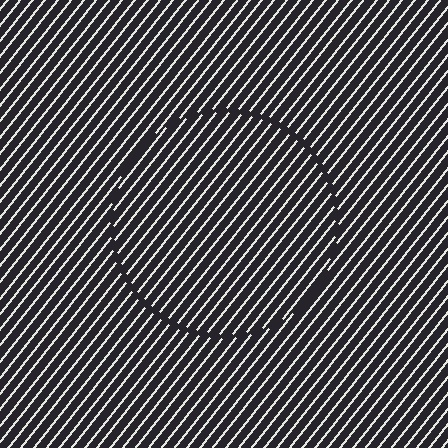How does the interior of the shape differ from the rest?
The interior of the shape contains the same grating, shifted by half a period — the contour is defined by the phase discontinuity where line-ends from the inner and outer gratings abut.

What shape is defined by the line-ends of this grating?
An illusory circle. The interior of the shape contains the same grating, shifted by half a period — the contour is defined by the phase discontinuity where line-ends from the inner and outer gratings abut.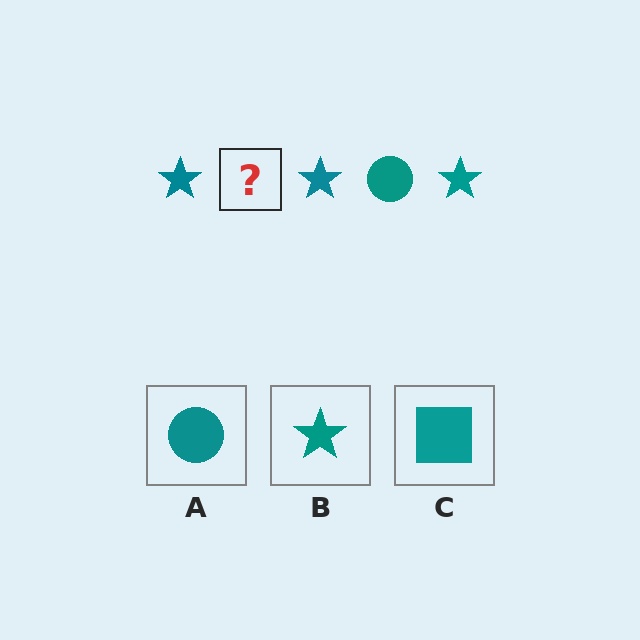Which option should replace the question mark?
Option A.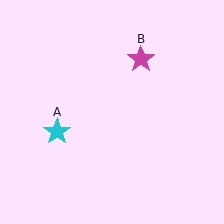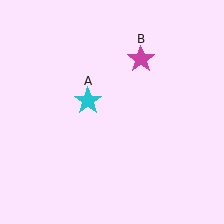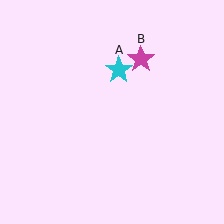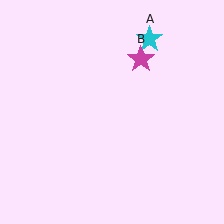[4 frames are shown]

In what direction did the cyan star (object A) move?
The cyan star (object A) moved up and to the right.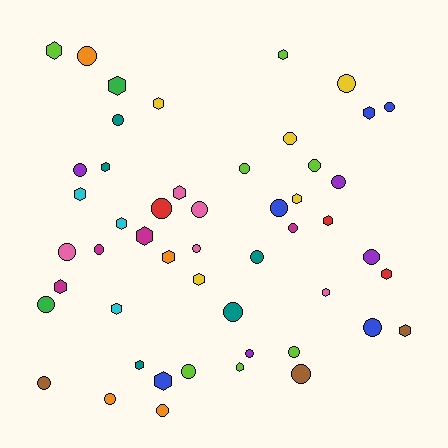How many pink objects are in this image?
There are 5 pink objects.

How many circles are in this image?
There are 28 circles.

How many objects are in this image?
There are 50 objects.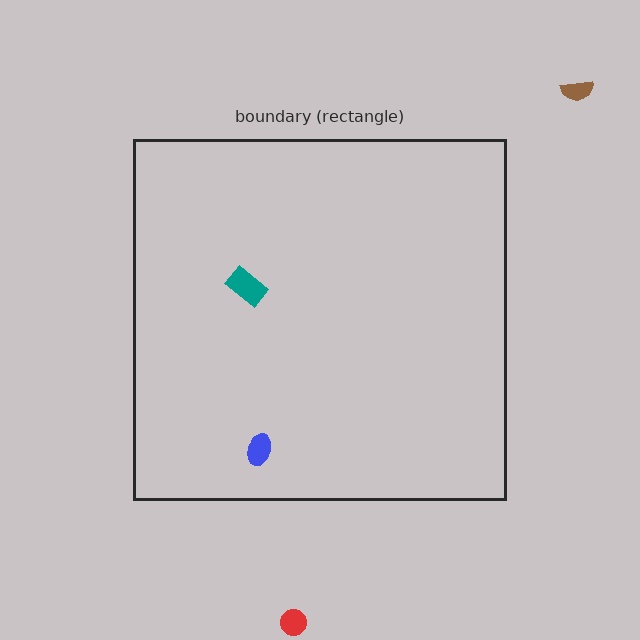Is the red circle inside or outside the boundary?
Outside.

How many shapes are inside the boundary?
2 inside, 2 outside.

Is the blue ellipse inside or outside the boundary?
Inside.